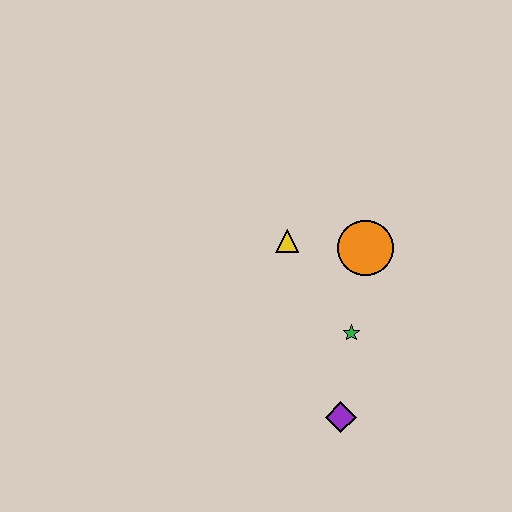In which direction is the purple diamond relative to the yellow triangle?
The purple diamond is below the yellow triangle.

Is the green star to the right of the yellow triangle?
Yes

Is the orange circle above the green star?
Yes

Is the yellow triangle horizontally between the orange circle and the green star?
No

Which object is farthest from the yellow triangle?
The purple diamond is farthest from the yellow triangle.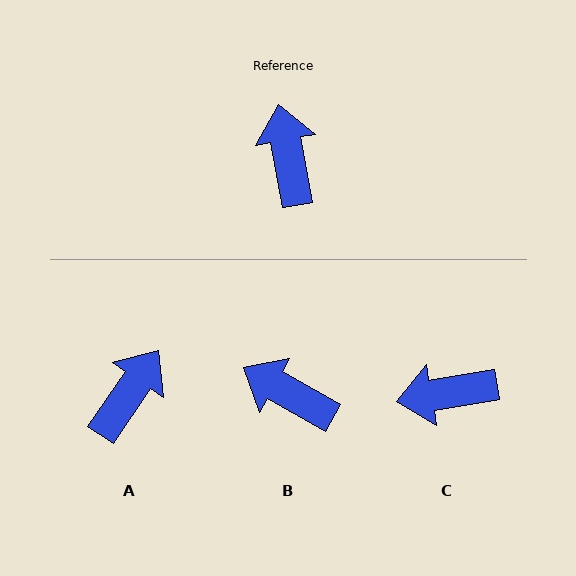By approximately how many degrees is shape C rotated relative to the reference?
Approximately 89 degrees counter-clockwise.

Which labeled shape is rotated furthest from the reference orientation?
C, about 89 degrees away.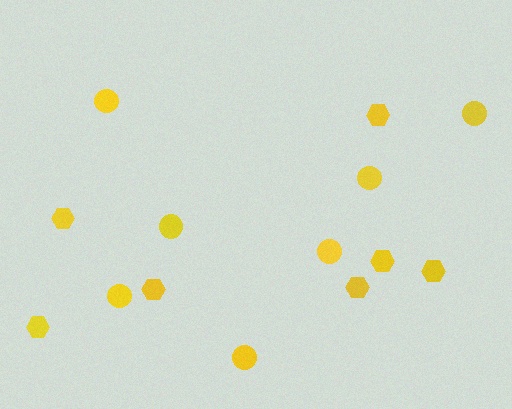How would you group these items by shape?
There are 2 groups: one group of circles (7) and one group of hexagons (7).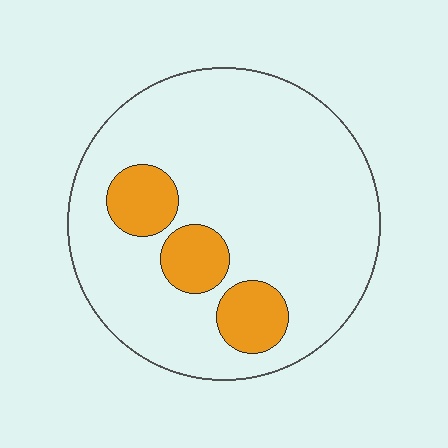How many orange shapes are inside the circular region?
3.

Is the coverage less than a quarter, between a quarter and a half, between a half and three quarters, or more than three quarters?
Less than a quarter.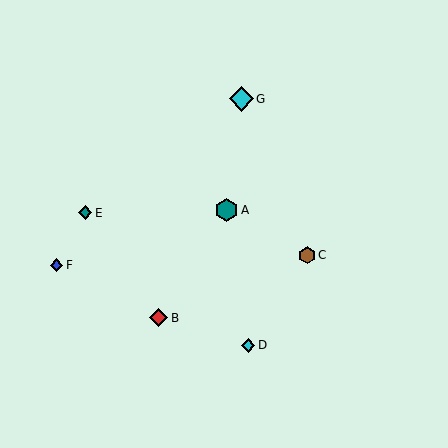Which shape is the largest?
The cyan diamond (labeled G) is the largest.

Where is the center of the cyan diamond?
The center of the cyan diamond is at (248, 345).